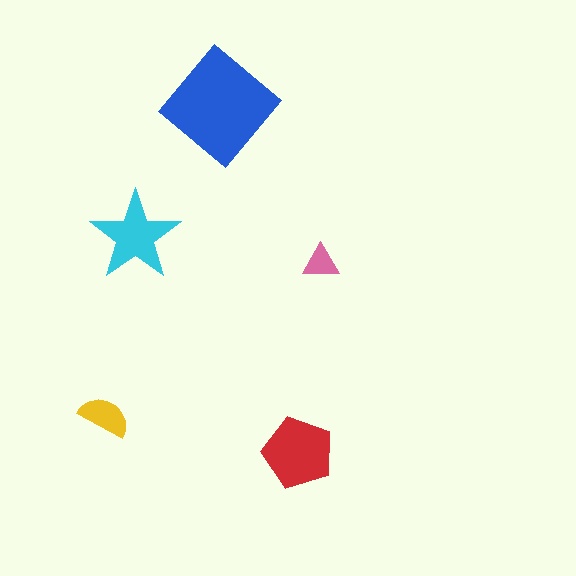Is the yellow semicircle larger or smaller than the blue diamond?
Smaller.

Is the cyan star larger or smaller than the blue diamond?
Smaller.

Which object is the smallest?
The pink triangle.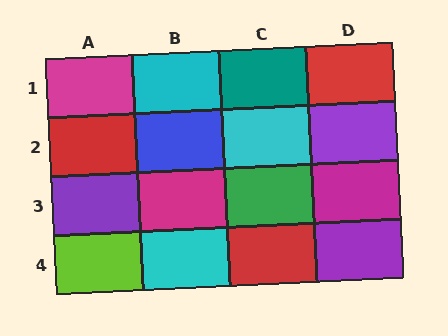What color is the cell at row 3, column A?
Purple.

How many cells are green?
1 cell is green.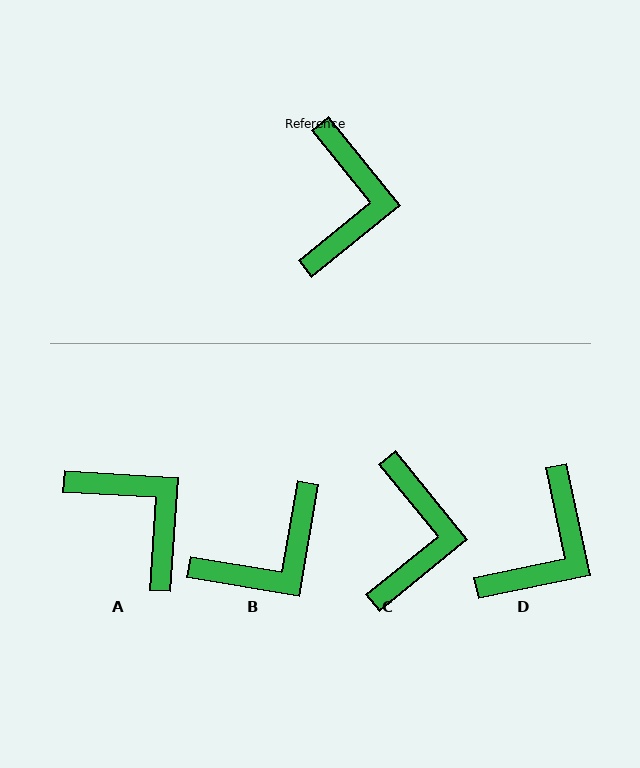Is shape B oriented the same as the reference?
No, it is off by about 49 degrees.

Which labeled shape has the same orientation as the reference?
C.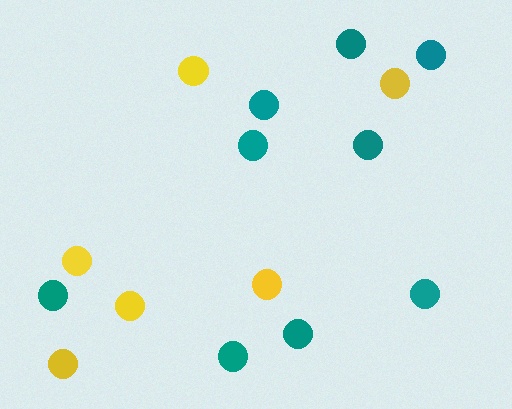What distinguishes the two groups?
There are 2 groups: one group of yellow circles (6) and one group of teal circles (9).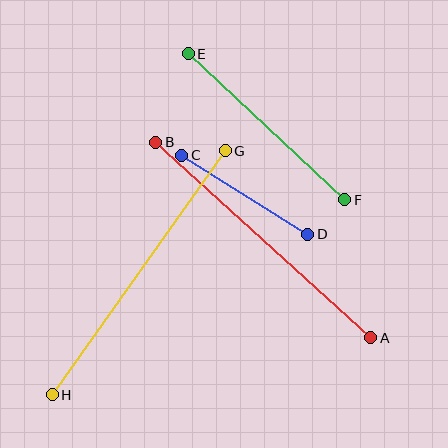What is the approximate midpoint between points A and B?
The midpoint is at approximately (263, 240) pixels.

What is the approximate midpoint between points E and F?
The midpoint is at approximately (267, 127) pixels.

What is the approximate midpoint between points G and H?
The midpoint is at approximately (139, 273) pixels.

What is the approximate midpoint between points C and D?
The midpoint is at approximately (245, 195) pixels.